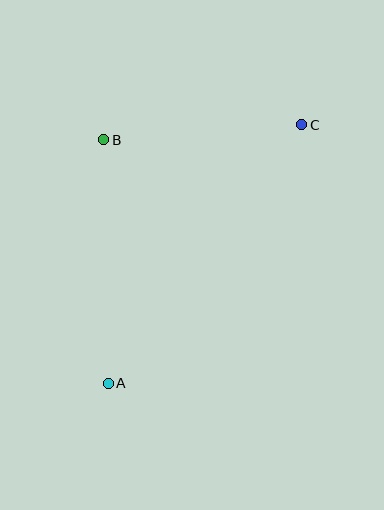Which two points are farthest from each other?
Points A and C are farthest from each other.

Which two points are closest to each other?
Points B and C are closest to each other.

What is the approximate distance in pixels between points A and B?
The distance between A and B is approximately 244 pixels.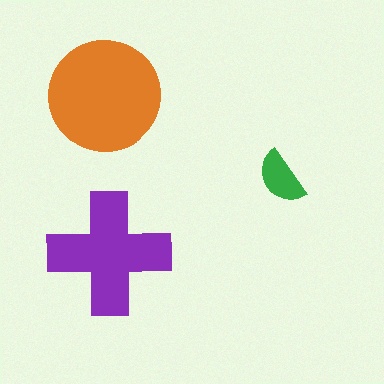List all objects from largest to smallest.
The orange circle, the purple cross, the green semicircle.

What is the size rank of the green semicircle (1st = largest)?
3rd.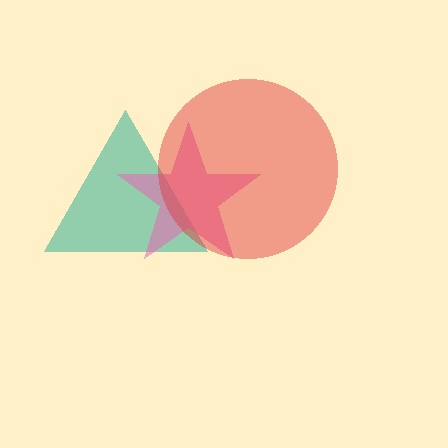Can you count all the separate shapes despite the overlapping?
Yes, there are 3 separate shapes.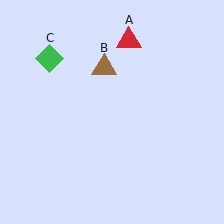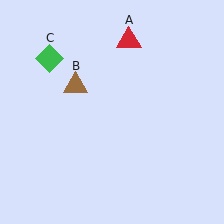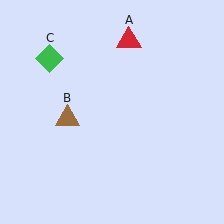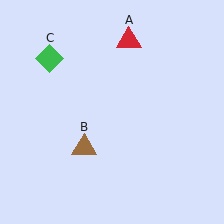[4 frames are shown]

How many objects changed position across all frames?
1 object changed position: brown triangle (object B).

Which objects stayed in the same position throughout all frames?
Red triangle (object A) and green diamond (object C) remained stationary.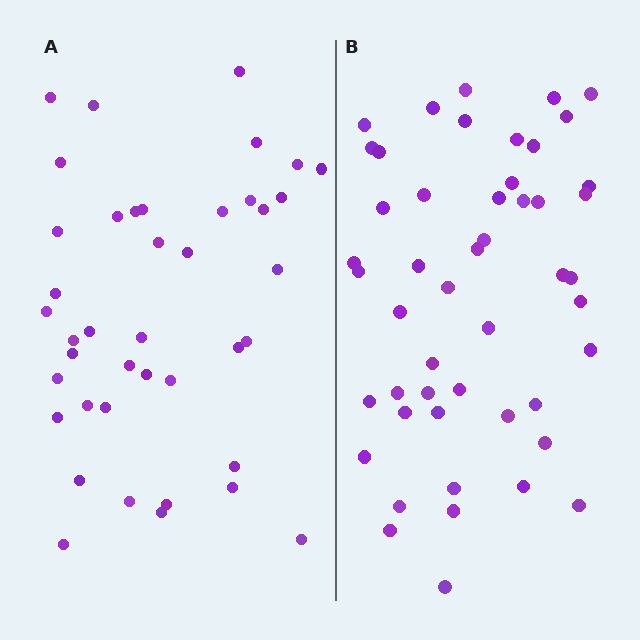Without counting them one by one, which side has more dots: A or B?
Region B (the right region) has more dots.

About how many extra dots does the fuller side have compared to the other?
Region B has roughly 8 or so more dots than region A.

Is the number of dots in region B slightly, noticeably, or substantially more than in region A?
Region B has only slightly more — the two regions are fairly close. The ratio is roughly 1.2 to 1.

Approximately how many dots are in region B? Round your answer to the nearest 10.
About 50 dots. (The exact count is 49, which rounds to 50.)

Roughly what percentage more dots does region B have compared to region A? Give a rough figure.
About 20% more.